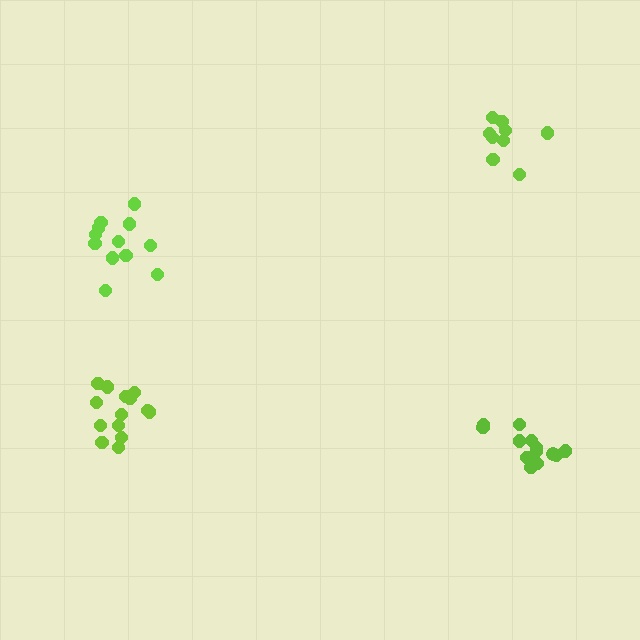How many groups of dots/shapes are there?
There are 4 groups.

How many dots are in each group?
Group 1: 14 dots, Group 2: 12 dots, Group 3: 14 dots, Group 4: 9 dots (49 total).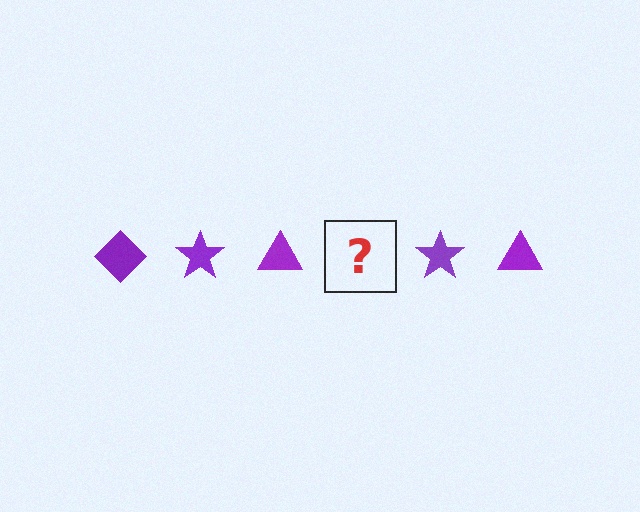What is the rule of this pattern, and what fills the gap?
The rule is that the pattern cycles through diamond, star, triangle shapes in purple. The gap should be filled with a purple diamond.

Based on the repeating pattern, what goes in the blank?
The blank should be a purple diamond.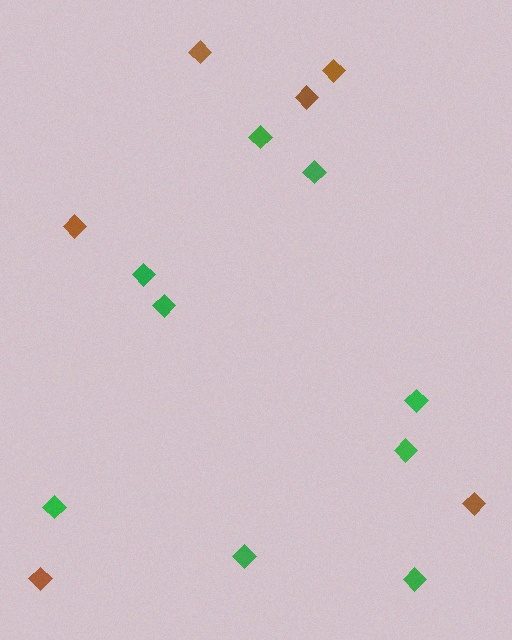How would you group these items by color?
There are 2 groups: one group of brown diamonds (6) and one group of green diamonds (9).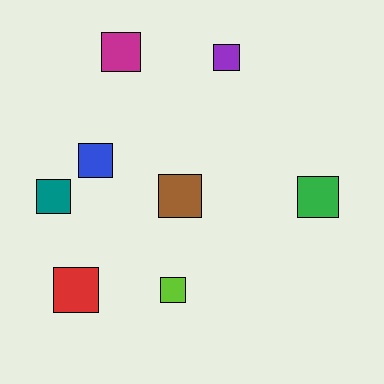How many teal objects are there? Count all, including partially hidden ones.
There is 1 teal object.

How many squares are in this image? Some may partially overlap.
There are 8 squares.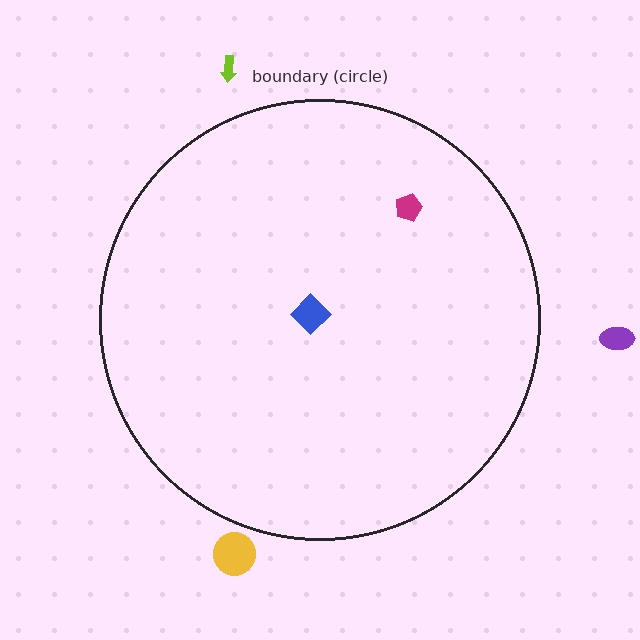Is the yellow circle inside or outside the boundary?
Outside.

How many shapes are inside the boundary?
2 inside, 3 outside.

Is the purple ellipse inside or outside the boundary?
Outside.